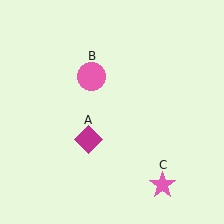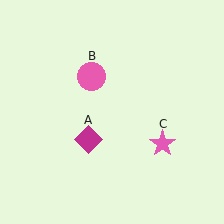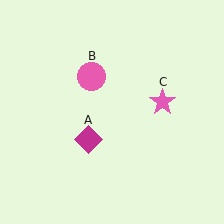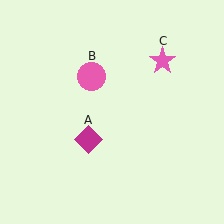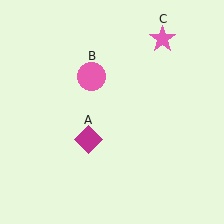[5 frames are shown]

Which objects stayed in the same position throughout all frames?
Magenta diamond (object A) and pink circle (object B) remained stationary.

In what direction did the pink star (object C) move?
The pink star (object C) moved up.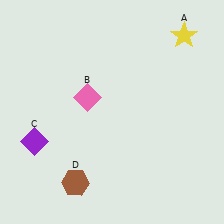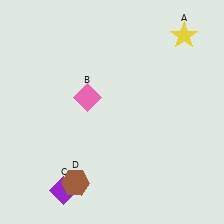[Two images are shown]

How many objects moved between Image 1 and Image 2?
1 object moved between the two images.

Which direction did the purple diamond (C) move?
The purple diamond (C) moved down.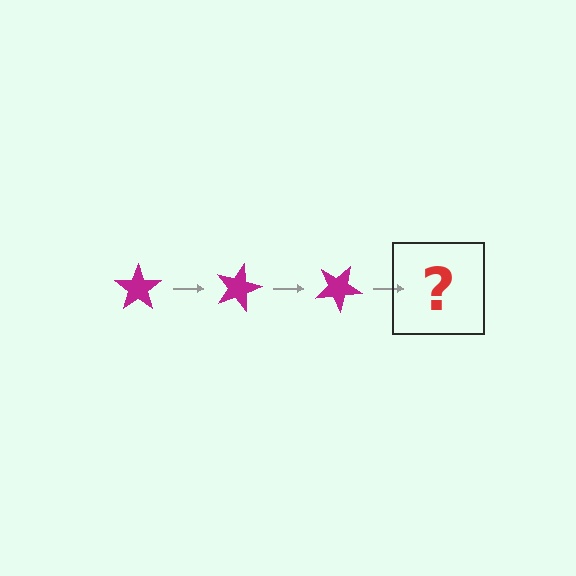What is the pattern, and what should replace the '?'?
The pattern is that the star rotates 15 degrees each step. The '?' should be a magenta star rotated 45 degrees.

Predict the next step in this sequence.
The next step is a magenta star rotated 45 degrees.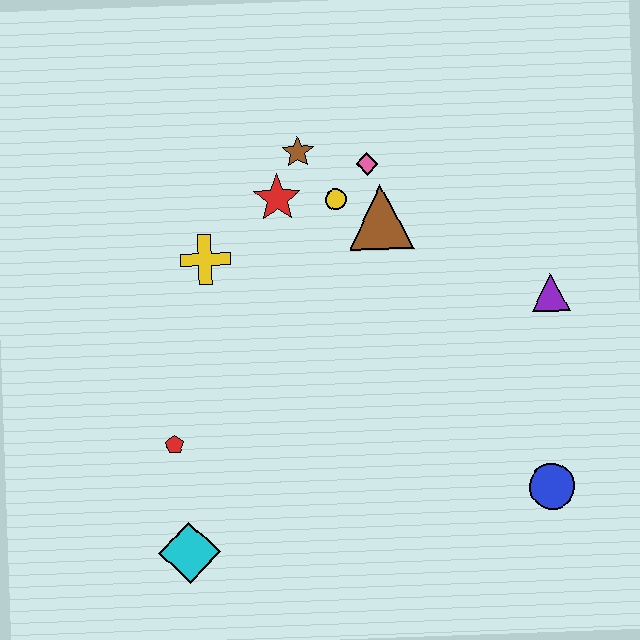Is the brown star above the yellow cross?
Yes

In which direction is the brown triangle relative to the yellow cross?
The brown triangle is to the right of the yellow cross.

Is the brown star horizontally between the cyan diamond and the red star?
No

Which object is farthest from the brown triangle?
The cyan diamond is farthest from the brown triangle.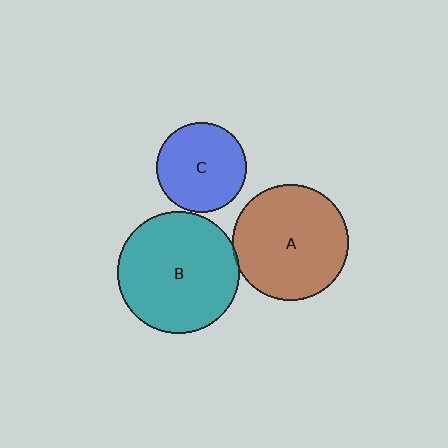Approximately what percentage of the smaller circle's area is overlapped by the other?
Approximately 5%.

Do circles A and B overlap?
Yes.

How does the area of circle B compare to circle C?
Approximately 1.8 times.